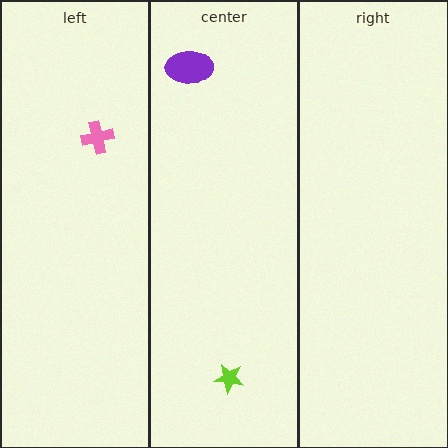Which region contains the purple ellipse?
The center region.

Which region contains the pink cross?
The left region.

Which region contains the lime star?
The center region.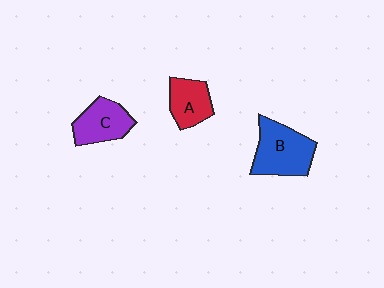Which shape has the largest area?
Shape B (blue).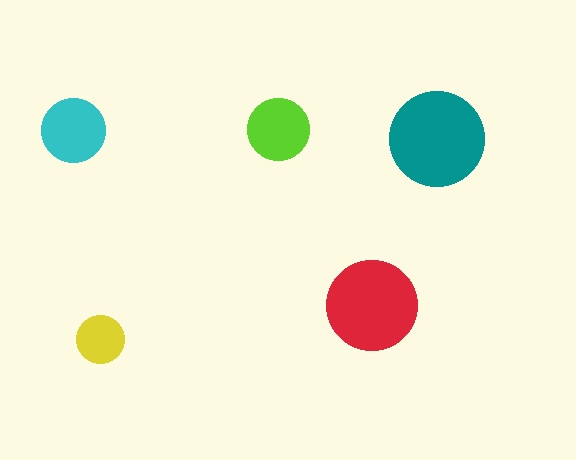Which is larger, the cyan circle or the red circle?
The red one.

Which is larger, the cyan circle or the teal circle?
The teal one.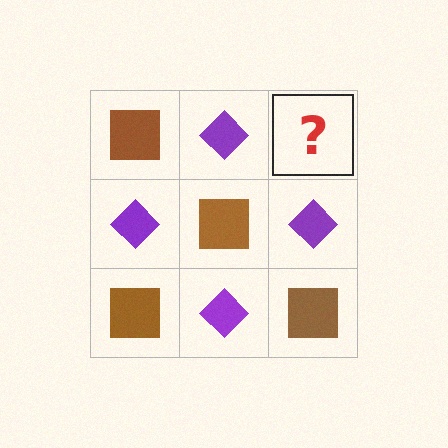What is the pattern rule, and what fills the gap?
The rule is that it alternates brown square and purple diamond in a checkerboard pattern. The gap should be filled with a brown square.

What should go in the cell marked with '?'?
The missing cell should contain a brown square.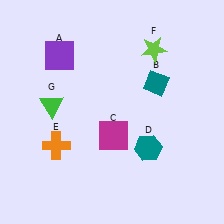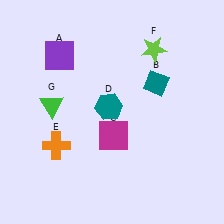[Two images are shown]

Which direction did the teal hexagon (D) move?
The teal hexagon (D) moved up.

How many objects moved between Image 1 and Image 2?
1 object moved between the two images.